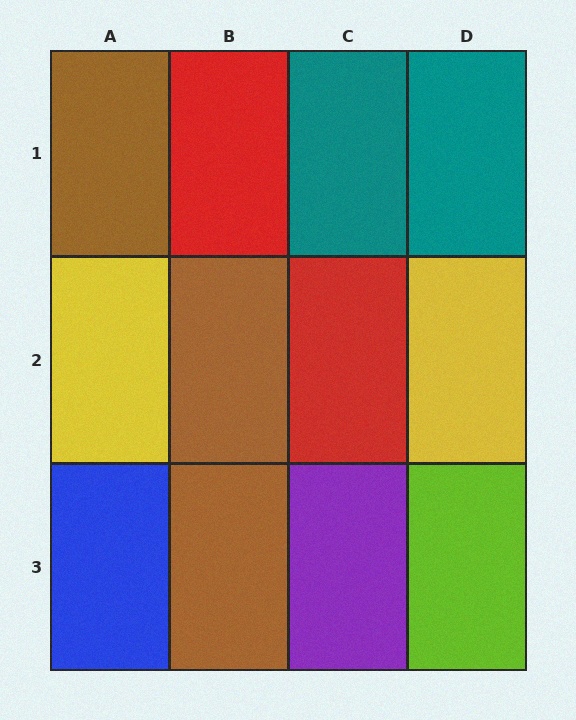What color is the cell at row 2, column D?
Yellow.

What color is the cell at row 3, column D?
Lime.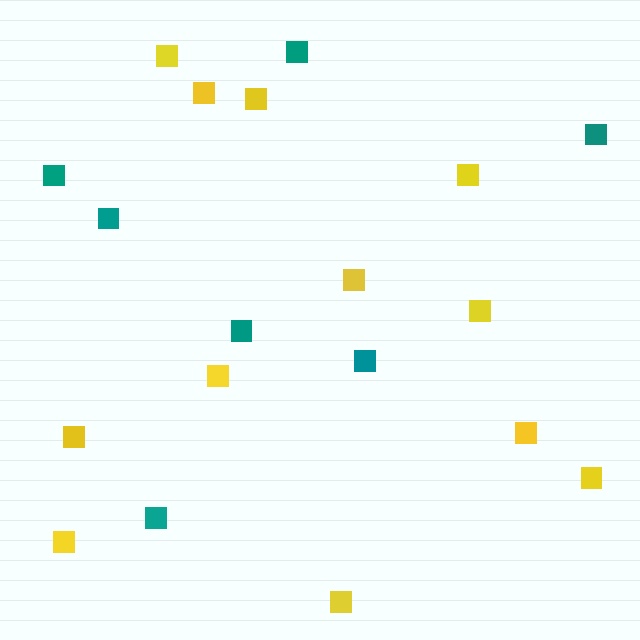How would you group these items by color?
There are 2 groups: one group of yellow squares (12) and one group of teal squares (7).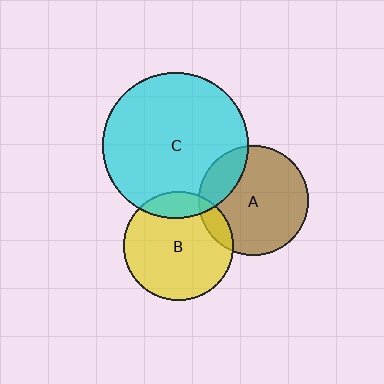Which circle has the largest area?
Circle C (cyan).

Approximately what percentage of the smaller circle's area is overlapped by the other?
Approximately 10%.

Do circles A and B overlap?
Yes.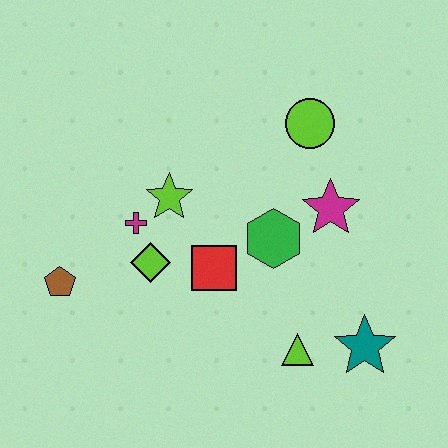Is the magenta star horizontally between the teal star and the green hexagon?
Yes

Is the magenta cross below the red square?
No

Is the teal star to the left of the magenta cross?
No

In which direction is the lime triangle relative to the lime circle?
The lime triangle is below the lime circle.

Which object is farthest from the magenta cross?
The teal star is farthest from the magenta cross.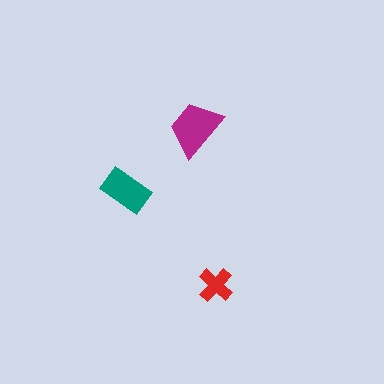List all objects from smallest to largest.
The red cross, the teal rectangle, the magenta trapezoid.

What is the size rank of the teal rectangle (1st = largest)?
2nd.